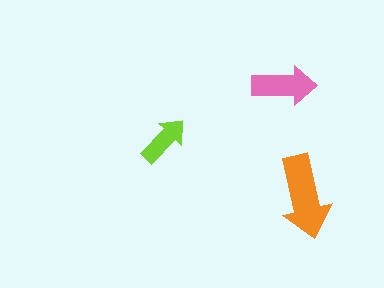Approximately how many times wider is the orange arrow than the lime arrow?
About 1.5 times wider.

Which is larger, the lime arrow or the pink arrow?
The pink one.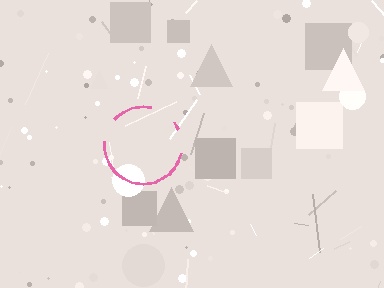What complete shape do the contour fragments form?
The contour fragments form a circle.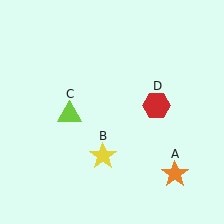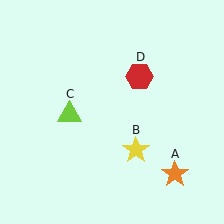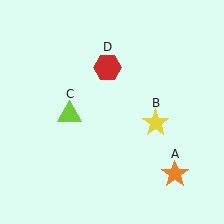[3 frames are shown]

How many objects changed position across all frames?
2 objects changed position: yellow star (object B), red hexagon (object D).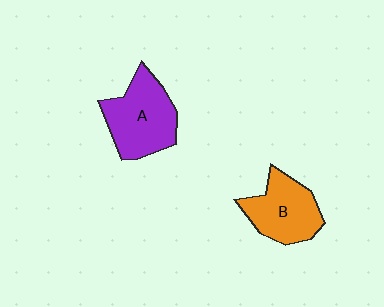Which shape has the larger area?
Shape A (purple).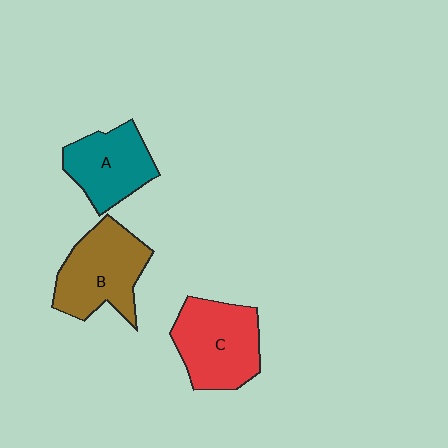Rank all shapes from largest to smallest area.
From largest to smallest: B (brown), C (red), A (teal).